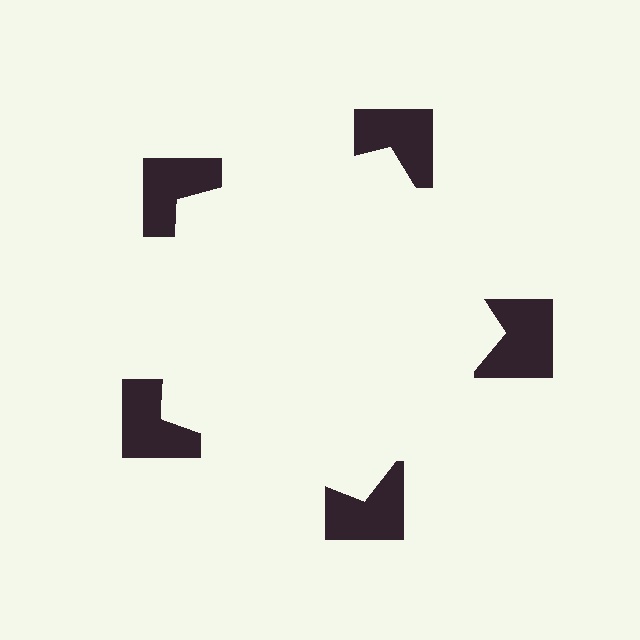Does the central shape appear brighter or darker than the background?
It typically appears slightly brighter than the background, even though no actual brightness change is drawn.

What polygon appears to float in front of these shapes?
An illusory pentagon — its edges are inferred from the aligned wedge cuts in the notched squares, not physically drawn.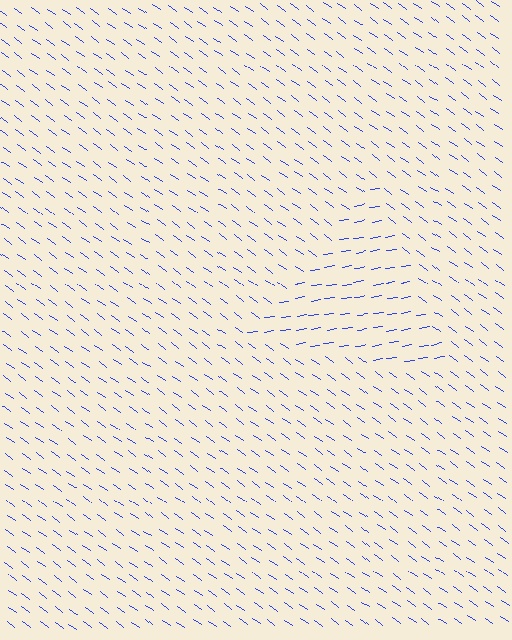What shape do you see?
I see a triangle.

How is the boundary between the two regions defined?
The boundary is defined purely by a change in line orientation (approximately 45 degrees difference). All lines are the same color and thickness.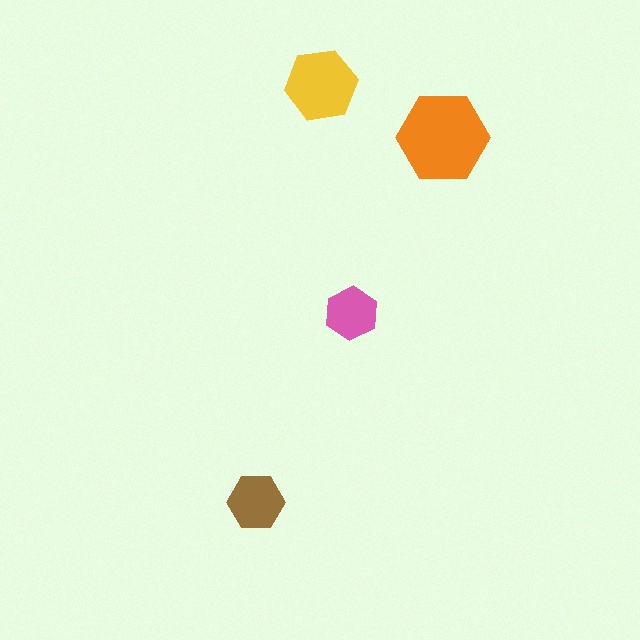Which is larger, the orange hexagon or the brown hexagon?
The orange one.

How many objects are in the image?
There are 4 objects in the image.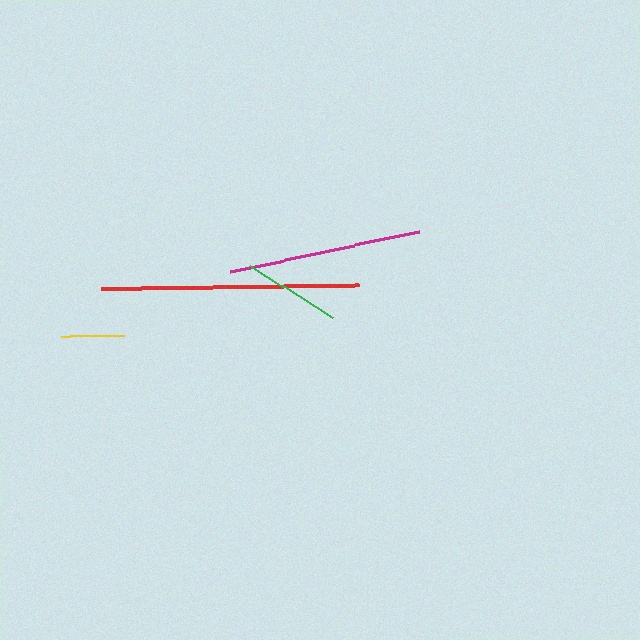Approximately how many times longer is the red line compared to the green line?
The red line is approximately 2.6 times the length of the green line.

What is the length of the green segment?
The green segment is approximately 98 pixels long.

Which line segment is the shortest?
The yellow line is the shortest at approximately 62 pixels.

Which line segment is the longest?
The red line is the longest at approximately 258 pixels.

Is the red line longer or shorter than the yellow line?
The red line is longer than the yellow line.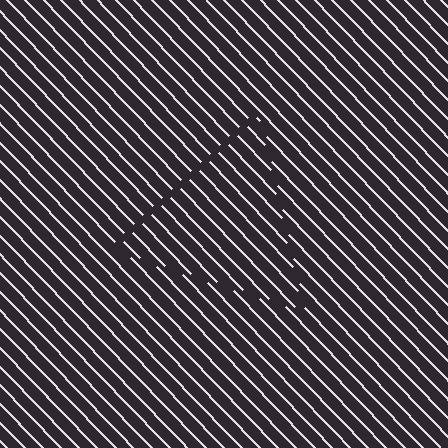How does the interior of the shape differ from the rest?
The interior of the shape contains the same grating, shifted by half a period — the contour is defined by the phase discontinuity where line-ends from the inner and outer gratings abut.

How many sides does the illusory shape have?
3 sides — the line-ends trace a triangle.